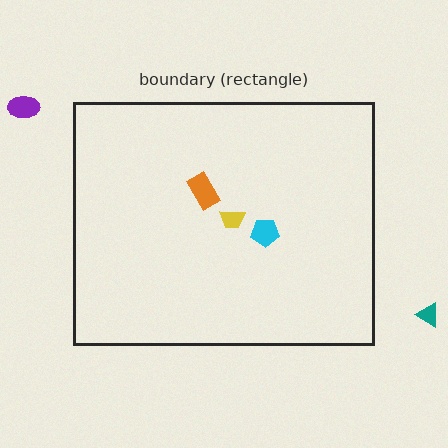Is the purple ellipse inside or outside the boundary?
Outside.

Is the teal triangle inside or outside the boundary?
Outside.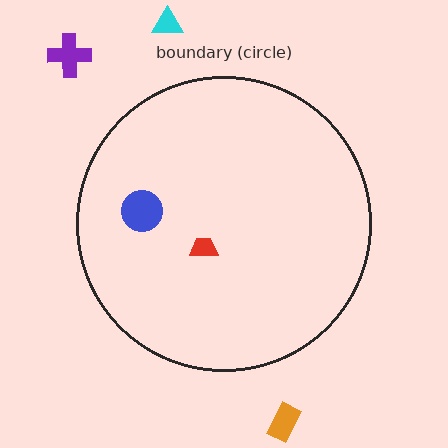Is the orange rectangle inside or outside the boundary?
Outside.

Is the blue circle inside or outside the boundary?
Inside.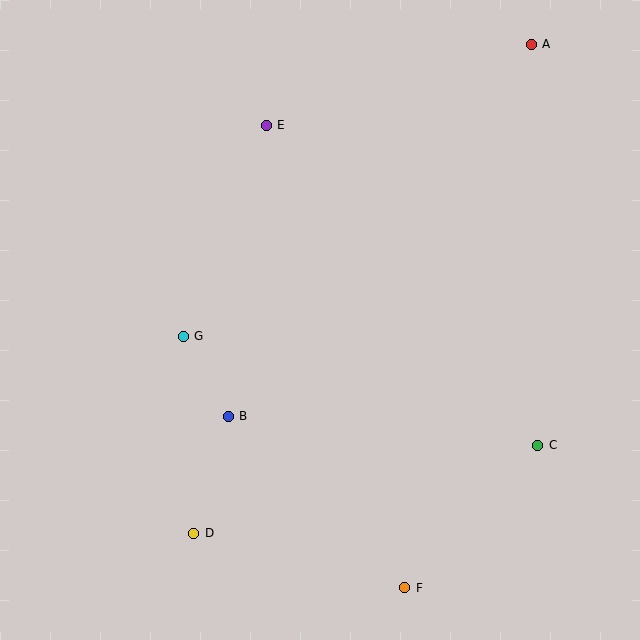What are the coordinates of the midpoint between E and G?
The midpoint between E and G is at (225, 231).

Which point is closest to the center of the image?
Point B at (228, 416) is closest to the center.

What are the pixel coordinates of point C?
Point C is at (538, 445).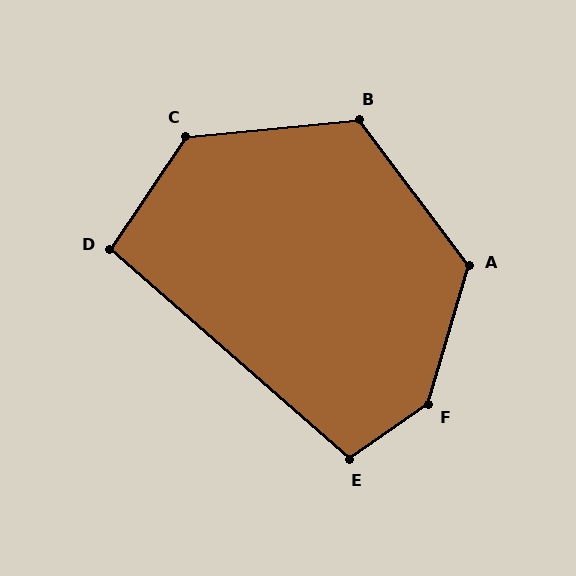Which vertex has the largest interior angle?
F, at approximately 141 degrees.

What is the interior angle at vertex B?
Approximately 121 degrees (obtuse).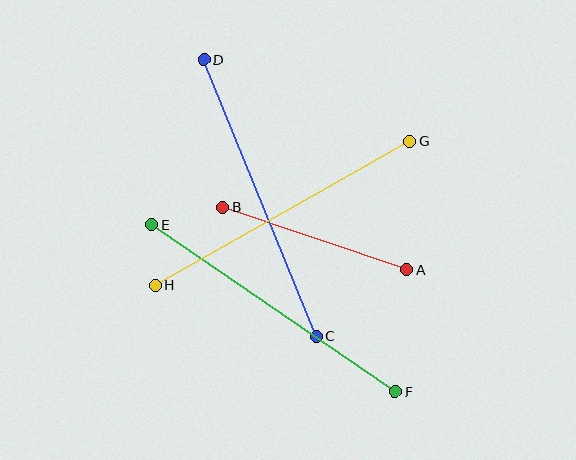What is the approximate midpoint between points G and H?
The midpoint is at approximately (283, 213) pixels.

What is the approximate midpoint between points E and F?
The midpoint is at approximately (273, 308) pixels.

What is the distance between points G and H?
The distance is approximately 292 pixels.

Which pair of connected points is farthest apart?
Points C and D are farthest apart.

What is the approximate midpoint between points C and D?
The midpoint is at approximately (260, 198) pixels.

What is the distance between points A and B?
The distance is approximately 194 pixels.